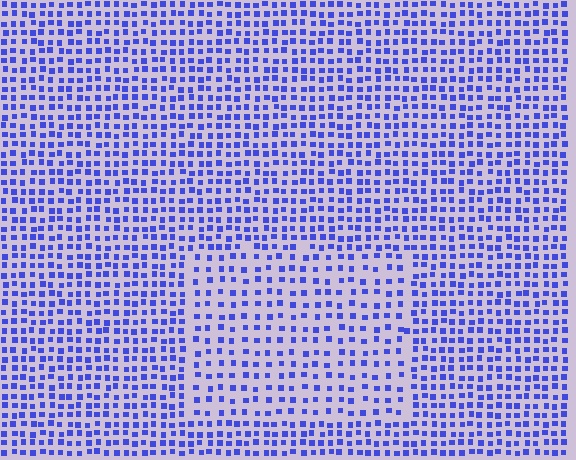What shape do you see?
I see a rectangle.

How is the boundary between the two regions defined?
The boundary is defined by a change in element density (approximately 1.6x ratio). All elements are the same color, size, and shape.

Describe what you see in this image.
The image contains small blue elements arranged at two different densities. A rectangle-shaped region is visible where the elements are less densely packed than the surrounding area.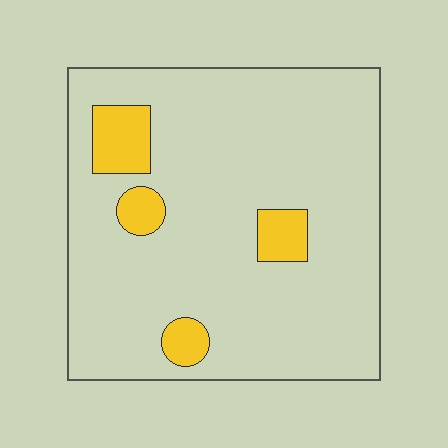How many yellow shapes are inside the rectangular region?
4.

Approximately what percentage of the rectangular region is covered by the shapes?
Approximately 10%.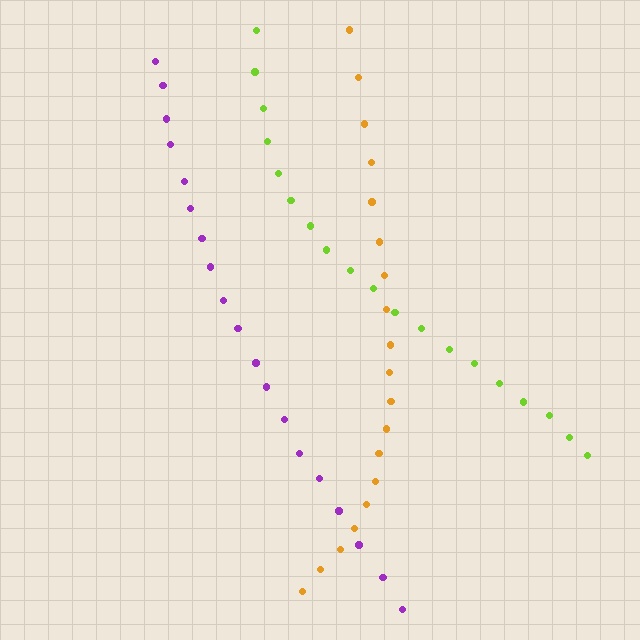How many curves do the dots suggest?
There are 3 distinct paths.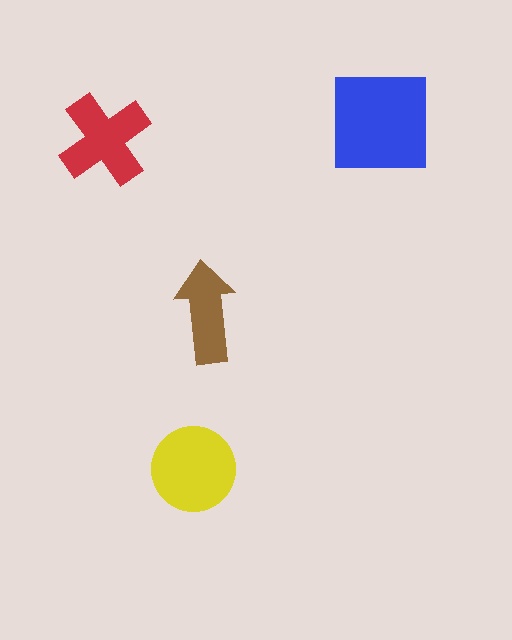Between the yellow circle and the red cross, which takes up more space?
The yellow circle.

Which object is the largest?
The blue square.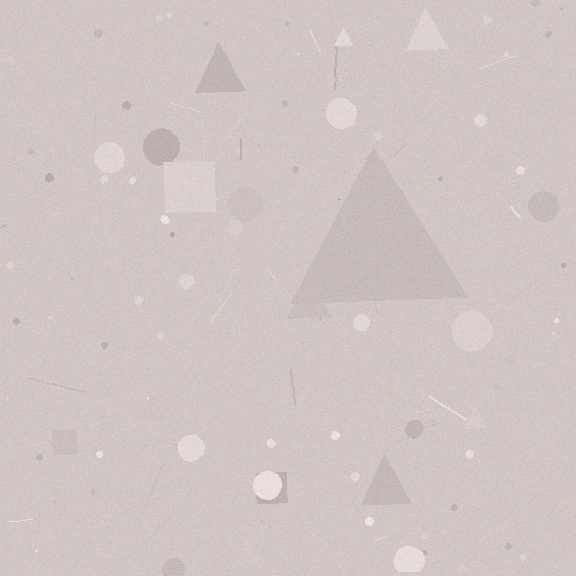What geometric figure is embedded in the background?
A triangle is embedded in the background.